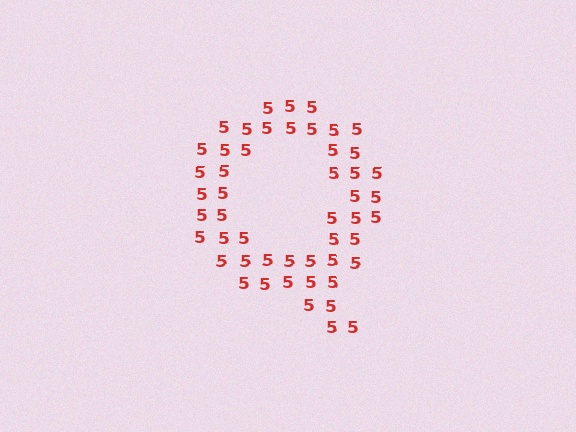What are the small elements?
The small elements are digit 5's.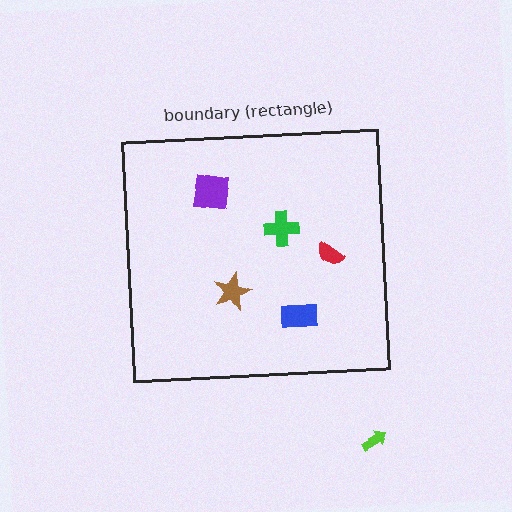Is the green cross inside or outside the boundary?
Inside.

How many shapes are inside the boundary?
5 inside, 1 outside.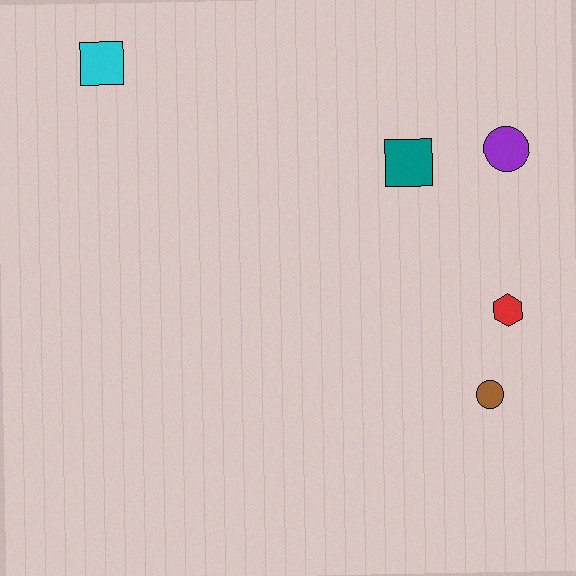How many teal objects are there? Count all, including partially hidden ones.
There is 1 teal object.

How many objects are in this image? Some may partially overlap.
There are 5 objects.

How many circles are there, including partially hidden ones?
There are 2 circles.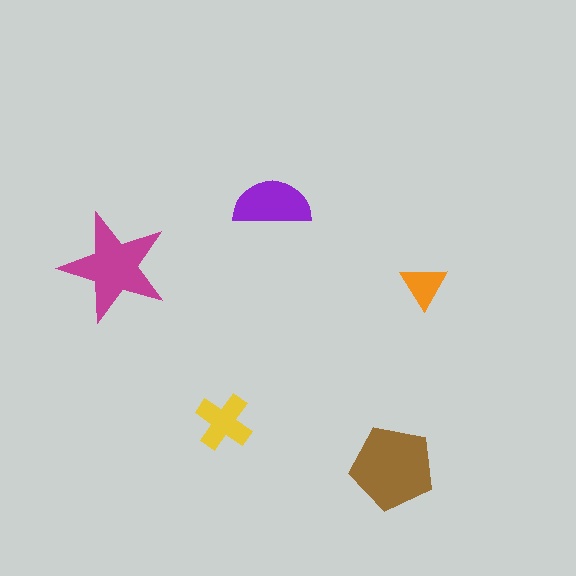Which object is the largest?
The brown pentagon.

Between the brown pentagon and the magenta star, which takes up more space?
The brown pentagon.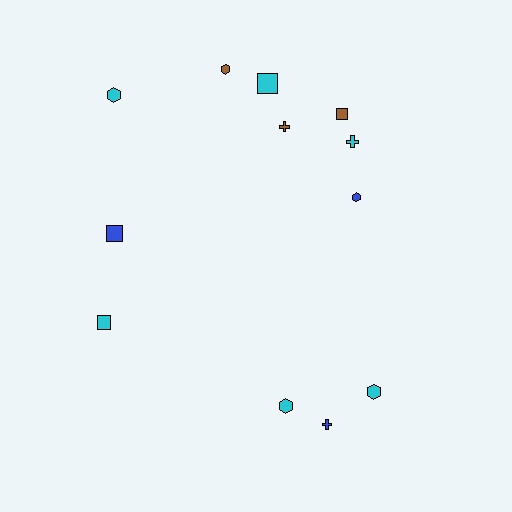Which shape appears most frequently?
Hexagon, with 5 objects.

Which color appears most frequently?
Cyan, with 6 objects.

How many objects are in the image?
There are 12 objects.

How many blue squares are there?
There is 1 blue square.